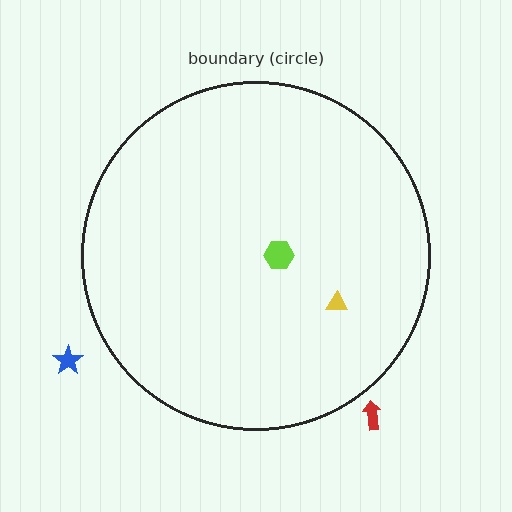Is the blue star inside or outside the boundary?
Outside.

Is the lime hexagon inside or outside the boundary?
Inside.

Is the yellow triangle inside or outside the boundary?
Inside.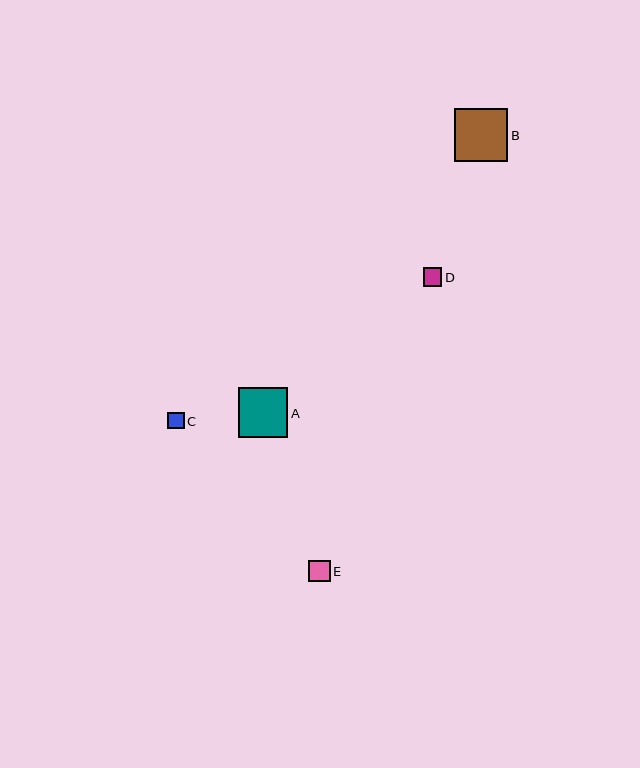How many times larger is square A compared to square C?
Square A is approximately 3.0 times the size of square C.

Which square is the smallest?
Square C is the smallest with a size of approximately 16 pixels.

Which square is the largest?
Square B is the largest with a size of approximately 53 pixels.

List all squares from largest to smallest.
From largest to smallest: B, A, E, D, C.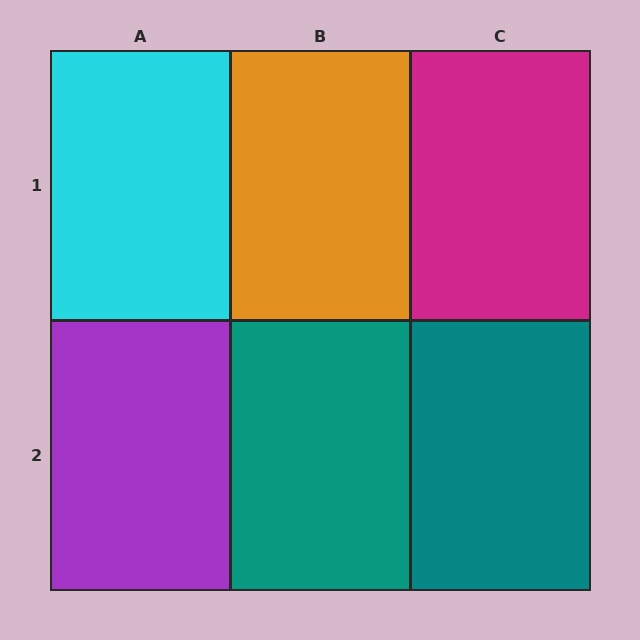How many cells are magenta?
1 cell is magenta.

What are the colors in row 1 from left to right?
Cyan, orange, magenta.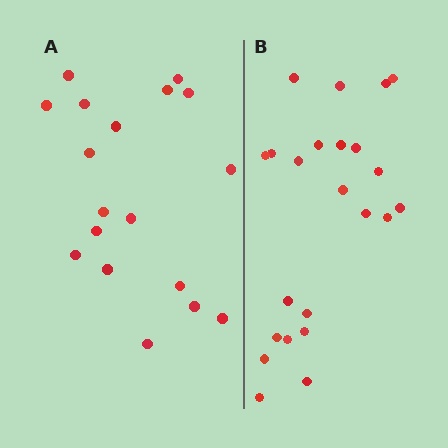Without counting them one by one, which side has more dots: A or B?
Region B (the right region) has more dots.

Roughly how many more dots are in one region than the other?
Region B has about 5 more dots than region A.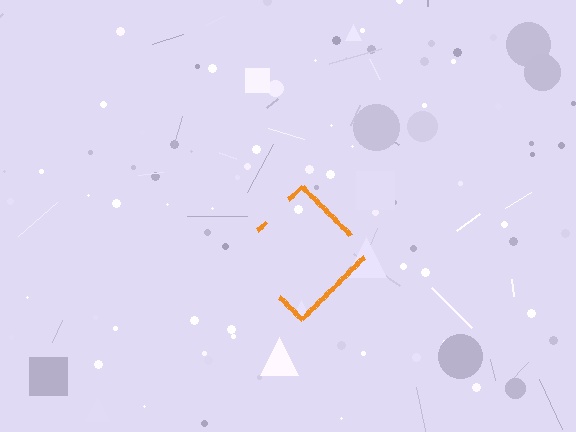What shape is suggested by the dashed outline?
The dashed outline suggests a diamond.